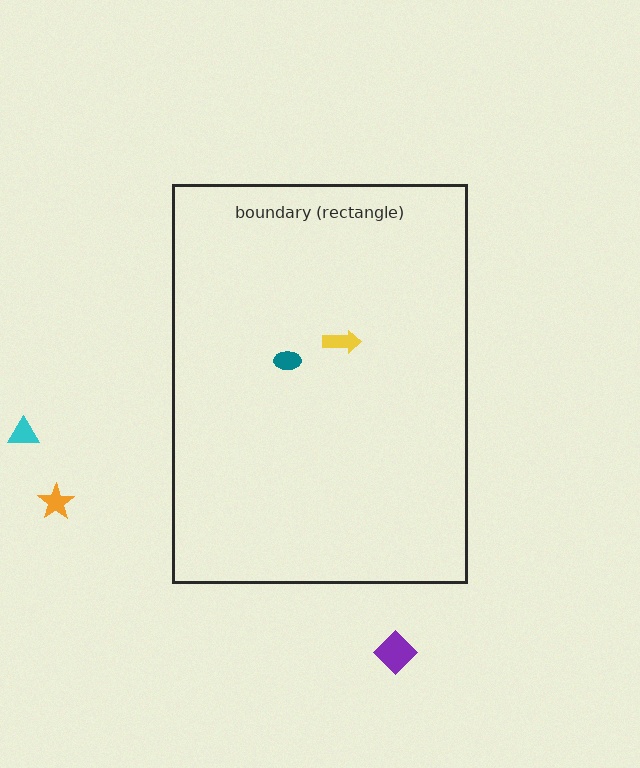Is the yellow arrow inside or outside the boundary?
Inside.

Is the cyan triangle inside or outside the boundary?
Outside.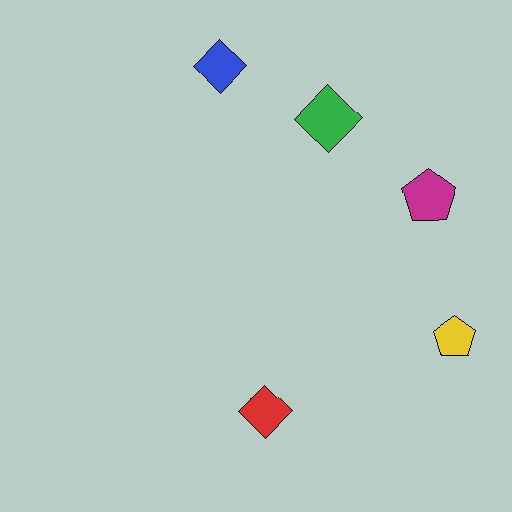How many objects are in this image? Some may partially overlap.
There are 5 objects.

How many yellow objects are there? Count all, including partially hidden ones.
There is 1 yellow object.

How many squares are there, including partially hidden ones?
There are no squares.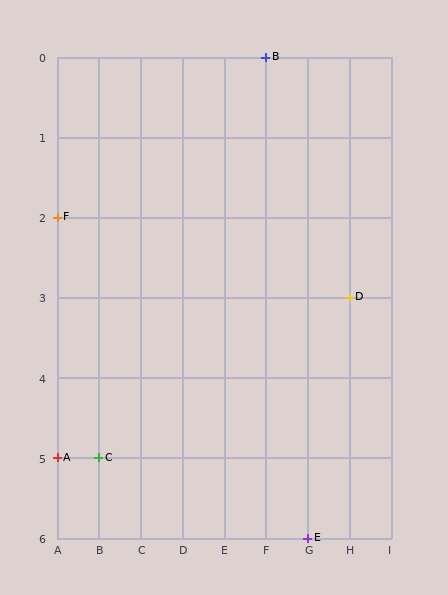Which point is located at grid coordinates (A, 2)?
Point F is at (A, 2).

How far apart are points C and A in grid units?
Points C and A are 1 column apart.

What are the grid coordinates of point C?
Point C is at grid coordinates (B, 5).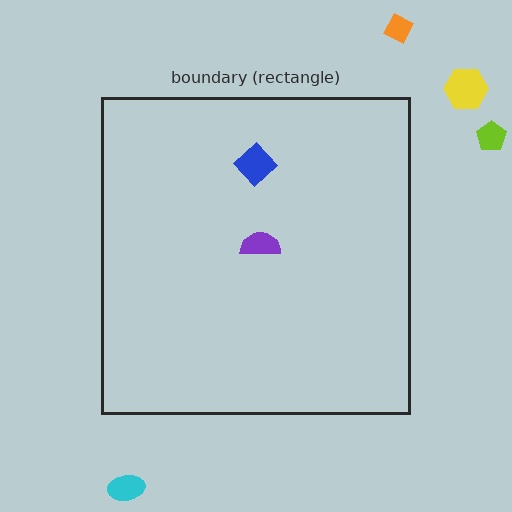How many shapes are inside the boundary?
2 inside, 4 outside.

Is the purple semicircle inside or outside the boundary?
Inside.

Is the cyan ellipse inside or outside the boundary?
Outside.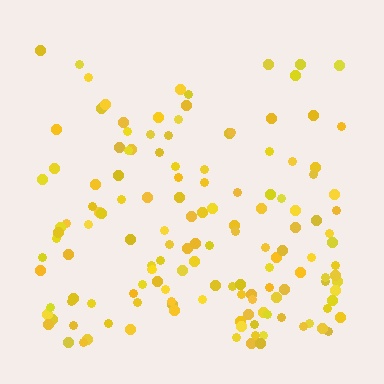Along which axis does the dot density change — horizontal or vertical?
Vertical.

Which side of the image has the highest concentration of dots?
The bottom.